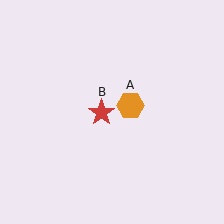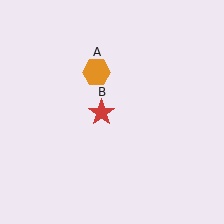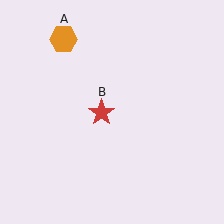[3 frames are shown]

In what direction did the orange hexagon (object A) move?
The orange hexagon (object A) moved up and to the left.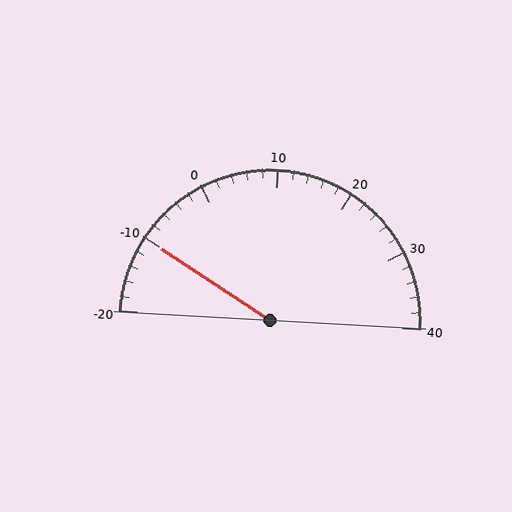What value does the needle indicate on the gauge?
The needle indicates approximately -10.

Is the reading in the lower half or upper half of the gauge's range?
The reading is in the lower half of the range (-20 to 40).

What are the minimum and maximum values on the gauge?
The gauge ranges from -20 to 40.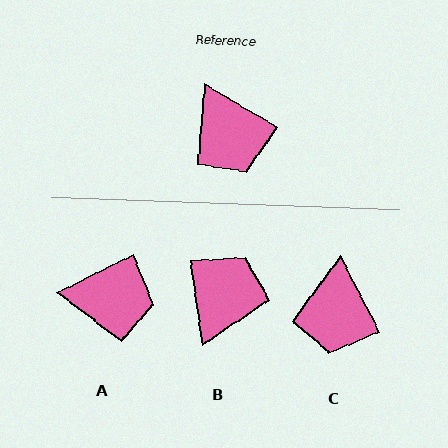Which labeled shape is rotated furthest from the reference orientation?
B, about 129 degrees away.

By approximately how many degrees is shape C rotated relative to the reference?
Approximately 32 degrees clockwise.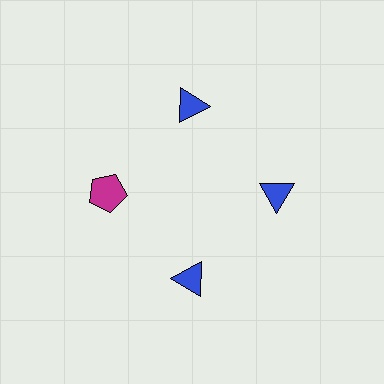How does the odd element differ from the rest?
It differs in both color (magenta instead of blue) and shape (pentagon instead of triangle).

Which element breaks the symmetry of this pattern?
The magenta pentagon at roughly the 9 o'clock position breaks the symmetry. All other shapes are blue triangles.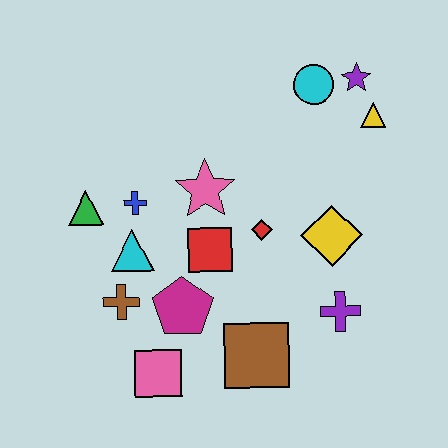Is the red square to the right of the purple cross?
No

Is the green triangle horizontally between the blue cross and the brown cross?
No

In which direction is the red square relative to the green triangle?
The red square is to the right of the green triangle.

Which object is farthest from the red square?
The purple star is farthest from the red square.